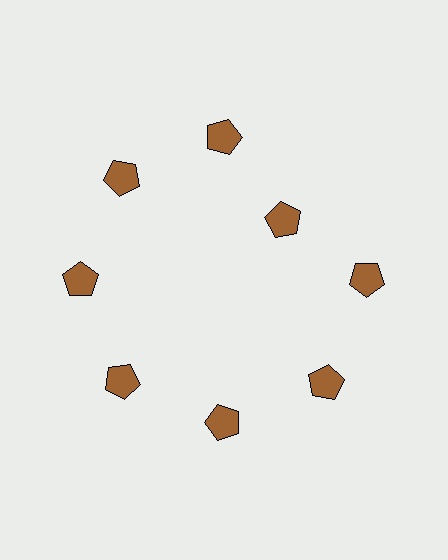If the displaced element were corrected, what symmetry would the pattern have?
It would have 8-fold rotational symmetry — the pattern would map onto itself every 45 degrees.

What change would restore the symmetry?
The symmetry would be restored by moving it outward, back onto the ring so that all 8 pentagons sit at equal angles and equal distance from the center.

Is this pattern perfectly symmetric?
No. The 8 brown pentagons are arranged in a ring, but one element near the 2 o'clock position is pulled inward toward the center, breaking the 8-fold rotational symmetry.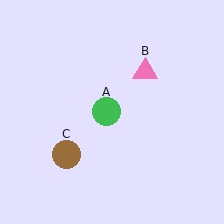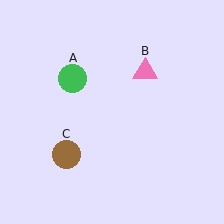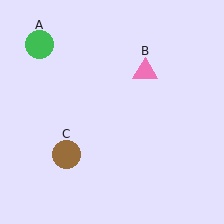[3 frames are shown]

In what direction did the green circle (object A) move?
The green circle (object A) moved up and to the left.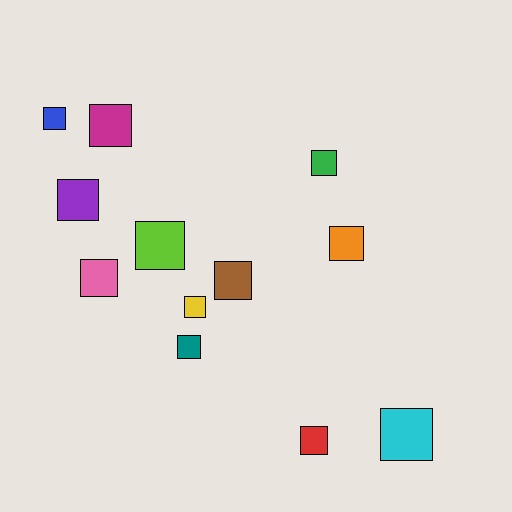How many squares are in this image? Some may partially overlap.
There are 12 squares.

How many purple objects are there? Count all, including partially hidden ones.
There is 1 purple object.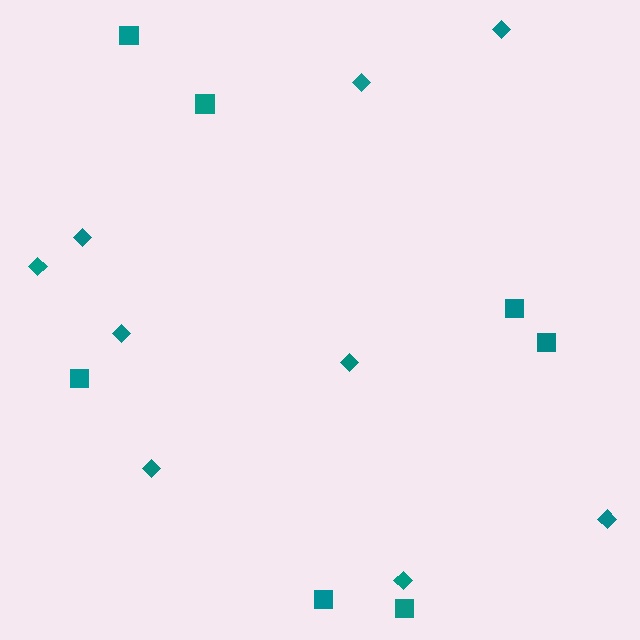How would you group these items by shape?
There are 2 groups: one group of squares (7) and one group of diamonds (9).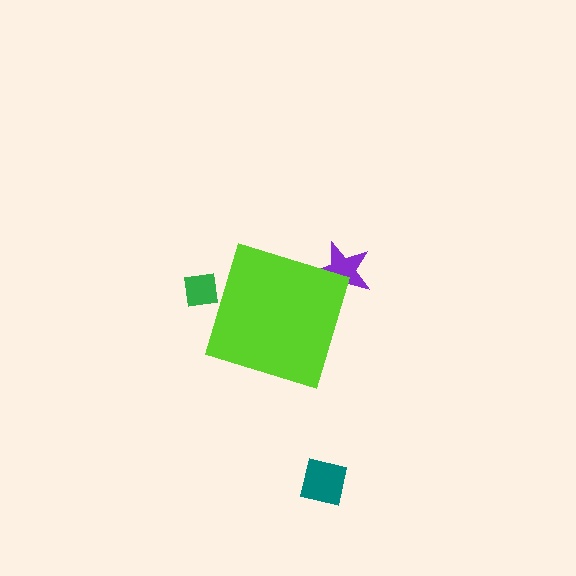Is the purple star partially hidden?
Yes, the purple star is partially hidden behind the lime diamond.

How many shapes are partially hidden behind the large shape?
2 shapes are partially hidden.